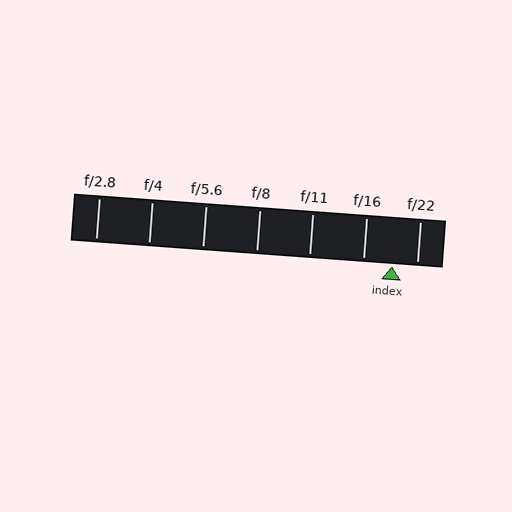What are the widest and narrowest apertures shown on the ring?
The widest aperture shown is f/2.8 and the narrowest is f/22.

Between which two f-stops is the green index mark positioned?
The index mark is between f/16 and f/22.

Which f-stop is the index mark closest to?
The index mark is closest to f/22.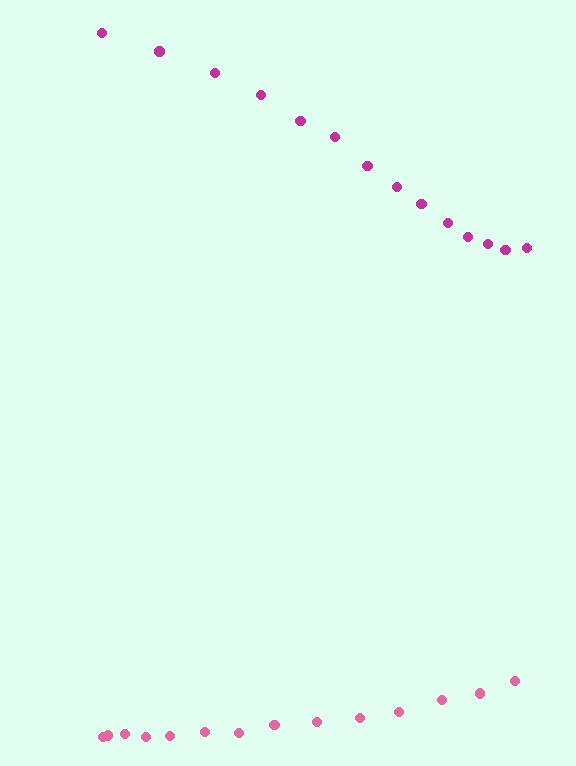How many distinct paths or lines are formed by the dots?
There are 2 distinct paths.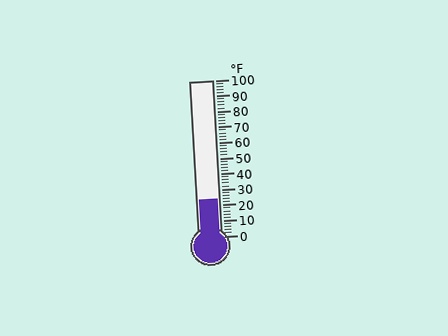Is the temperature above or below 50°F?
The temperature is below 50°F.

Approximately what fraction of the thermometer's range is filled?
The thermometer is filled to approximately 25% of its range.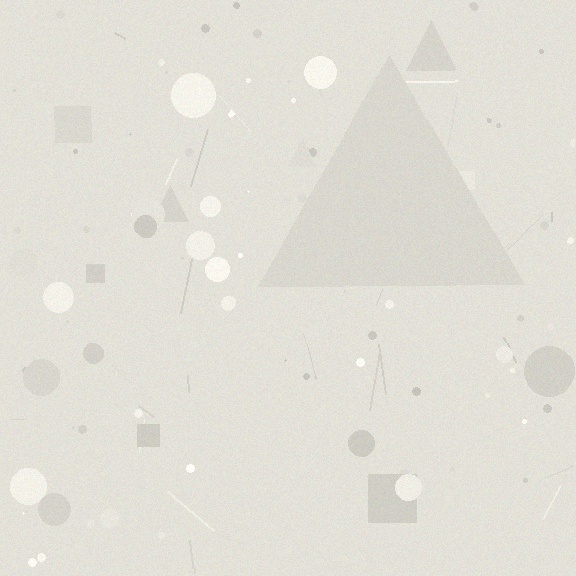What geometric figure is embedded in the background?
A triangle is embedded in the background.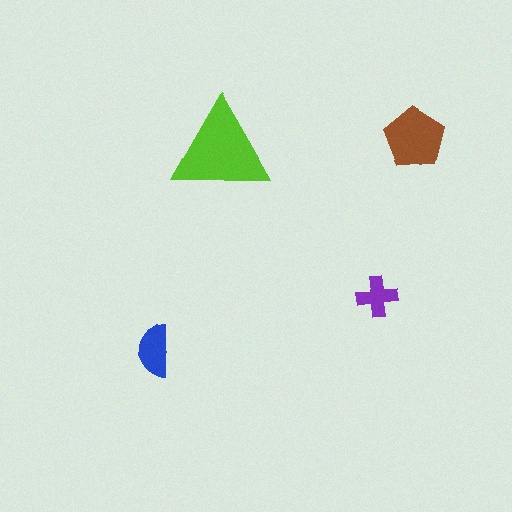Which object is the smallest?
The purple cross.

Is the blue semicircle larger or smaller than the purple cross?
Larger.